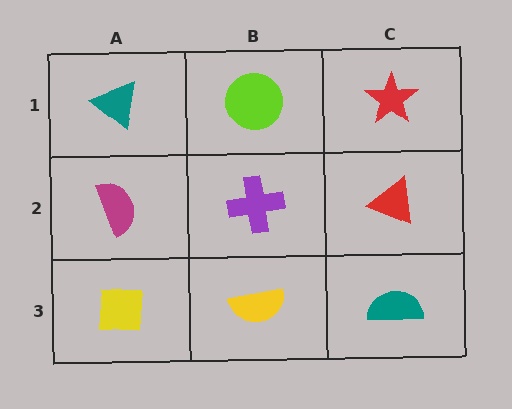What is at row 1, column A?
A teal triangle.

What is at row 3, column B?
A yellow semicircle.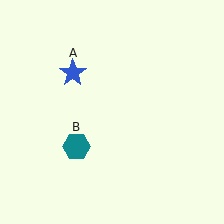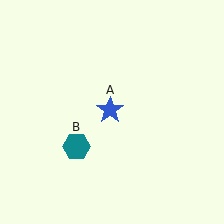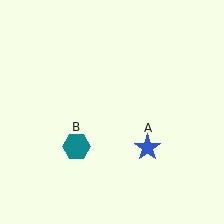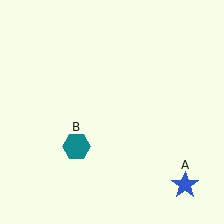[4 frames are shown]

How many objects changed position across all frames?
1 object changed position: blue star (object A).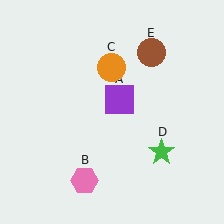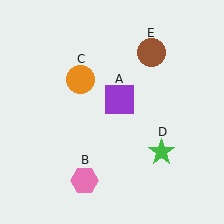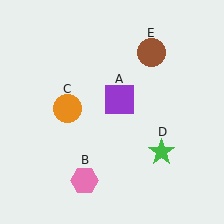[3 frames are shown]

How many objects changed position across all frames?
1 object changed position: orange circle (object C).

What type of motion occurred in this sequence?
The orange circle (object C) rotated counterclockwise around the center of the scene.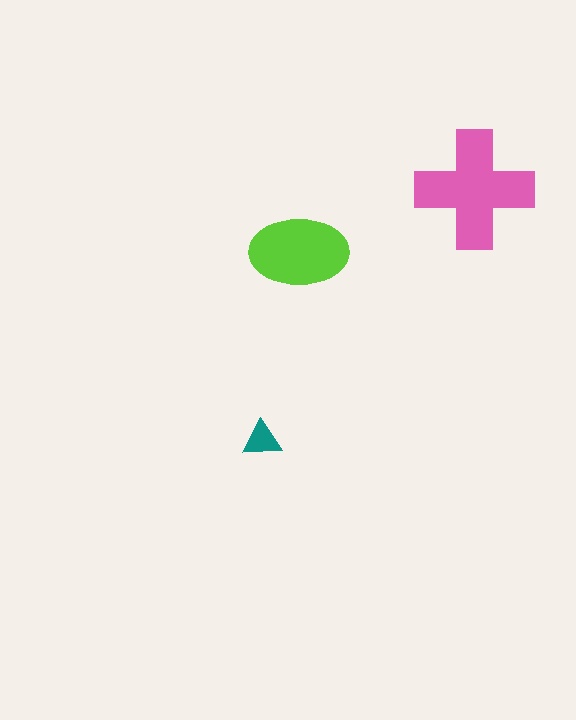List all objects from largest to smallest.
The pink cross, the lime ellipse, the teal triangle.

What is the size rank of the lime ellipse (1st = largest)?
2nd.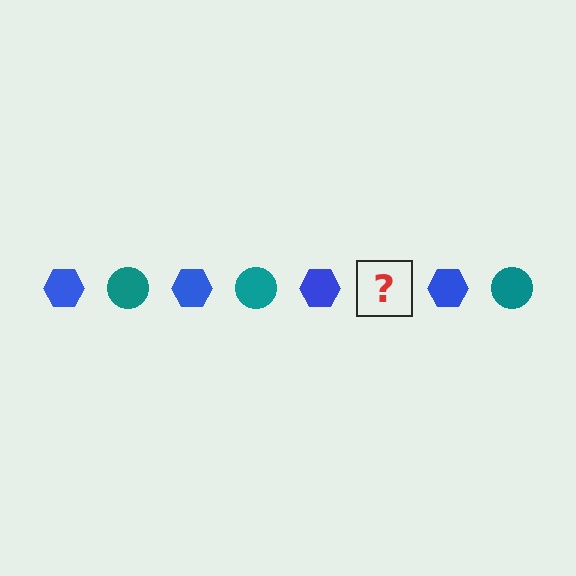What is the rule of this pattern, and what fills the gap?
The rule is that the pattern alternates between blue hexagon and teal circle. The gap should be filled with a teal circle.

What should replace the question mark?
The question mark should be replaced with a teal circle.